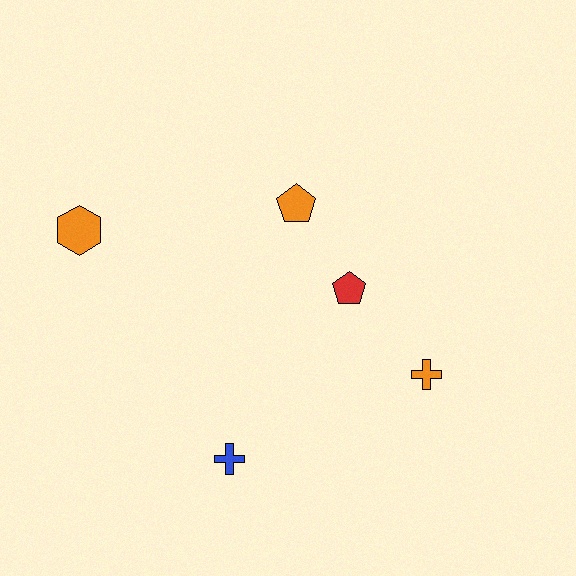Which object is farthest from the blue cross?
The orange hexagon is farthest from the blue cross.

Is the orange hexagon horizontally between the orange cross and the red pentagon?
No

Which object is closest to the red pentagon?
The orange pentagon is closest to the red pentagon.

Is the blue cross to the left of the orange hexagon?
No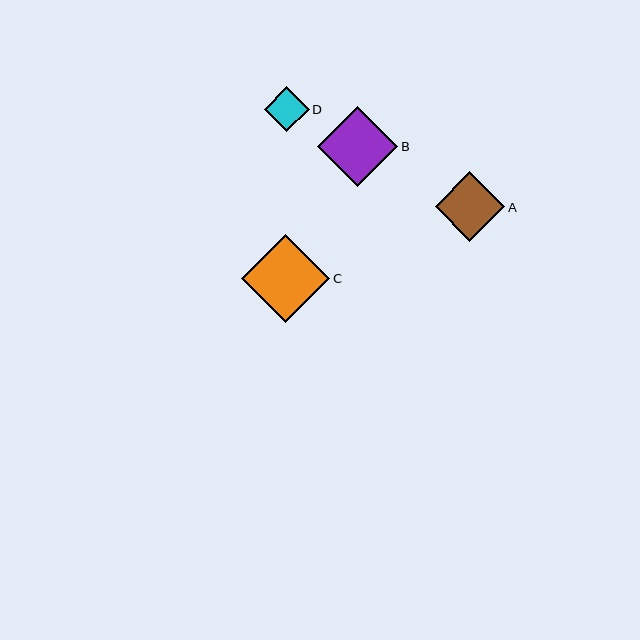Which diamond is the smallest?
Diamond D is the smallest with a size of approximately 45 pixels.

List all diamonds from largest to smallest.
From largest to smallest: C, B, A, D.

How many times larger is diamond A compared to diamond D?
Diamond A is approximately 1.5 times the size of diamond D.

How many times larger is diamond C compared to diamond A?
Diamond C is approximately 1.3 times the size of diamond A.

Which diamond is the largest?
Diamond C is the largest with a size of approximately 88 pixels.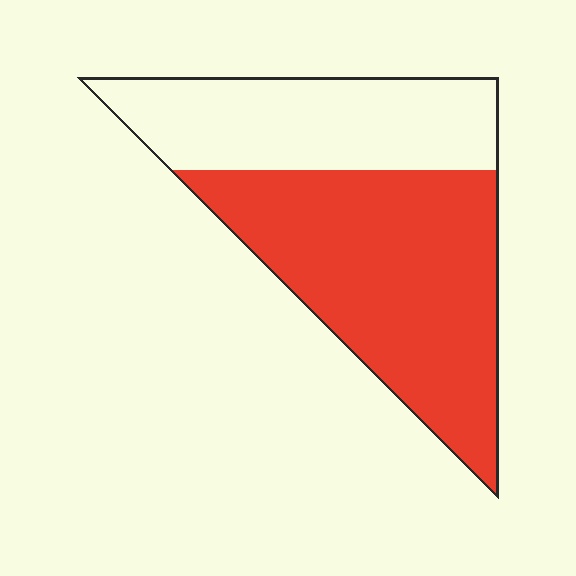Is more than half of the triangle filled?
Yes.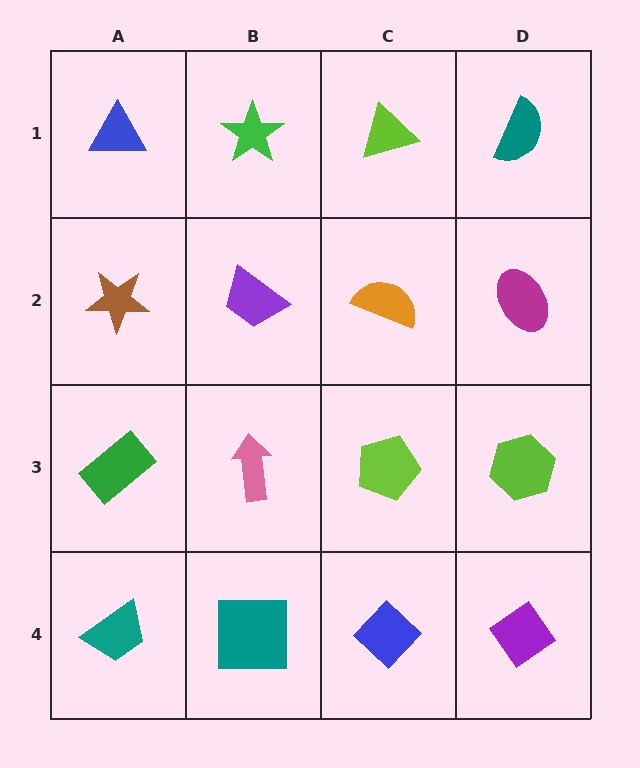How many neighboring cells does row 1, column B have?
3.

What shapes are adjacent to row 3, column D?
A magenta ellipse (row 2, column D), a purple diamond (row 4, column D), a lime pentagon (row 3, column C).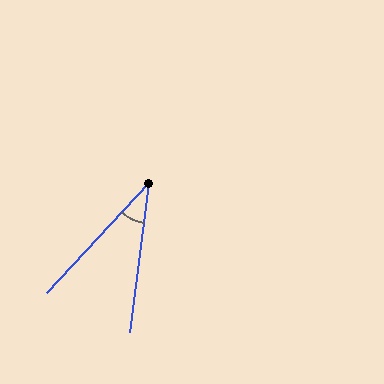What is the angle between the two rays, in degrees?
Approximately 36 degrees.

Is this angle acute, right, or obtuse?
It is acute.